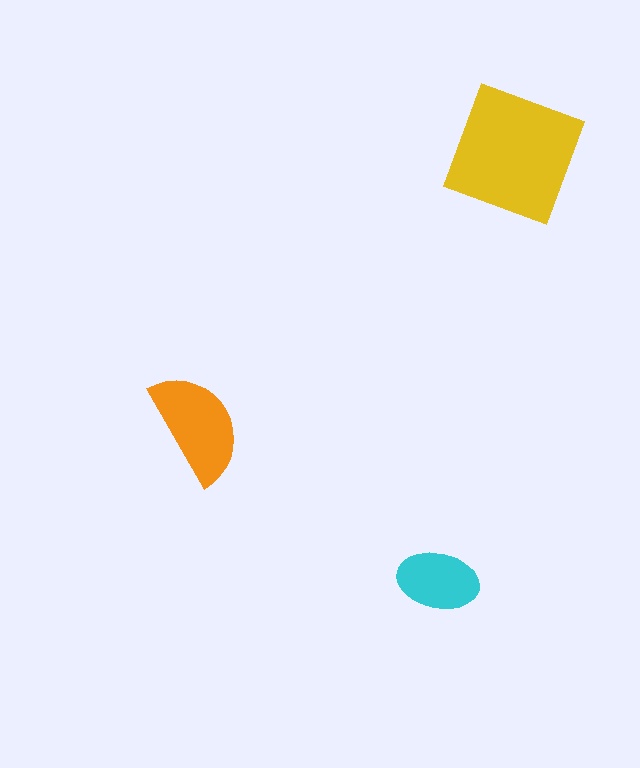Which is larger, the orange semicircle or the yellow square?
The yellow square.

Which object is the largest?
The yellow square.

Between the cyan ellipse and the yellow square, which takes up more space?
The yellow square.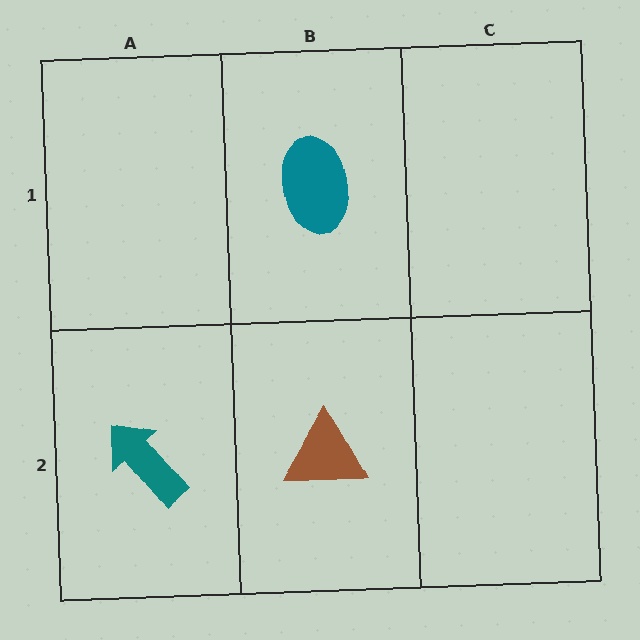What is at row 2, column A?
A teal arrow.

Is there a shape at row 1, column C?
No, that cell is empty.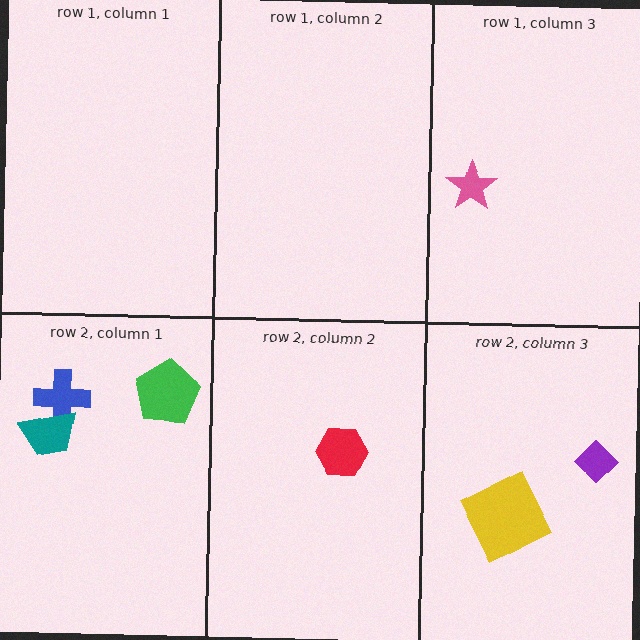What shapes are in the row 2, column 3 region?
The yellow square, the purple diamond.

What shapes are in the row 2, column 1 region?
The green pentagon, the blue cross, the teal trapezoid.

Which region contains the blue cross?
The row 2, column 1 region.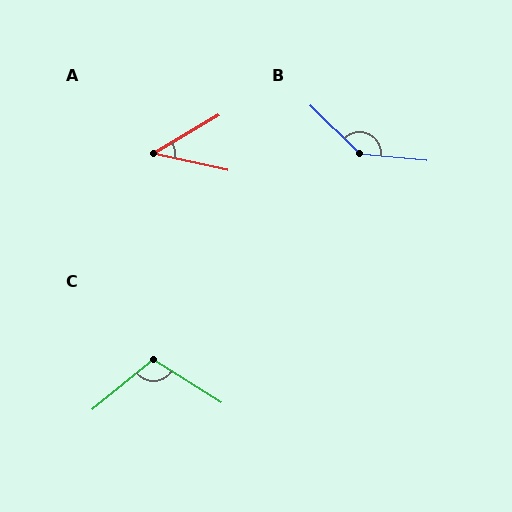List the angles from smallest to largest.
A (43°), C (108°), B (141°).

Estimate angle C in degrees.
Approximately 108 degrees.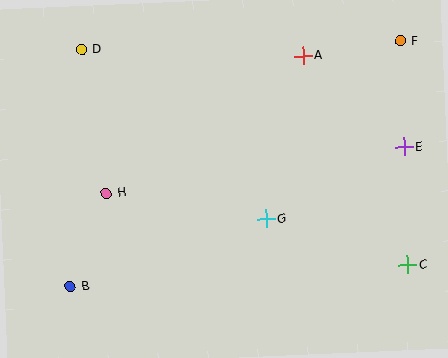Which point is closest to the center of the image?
Point G at (266, 219) is closest to the center.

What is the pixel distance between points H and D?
The distance between H and D is 145 pixels.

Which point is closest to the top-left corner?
Point D is closest to the top-left corner.